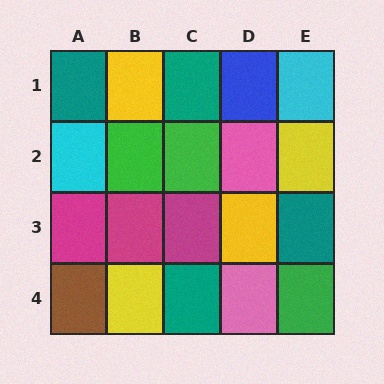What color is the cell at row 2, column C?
Green.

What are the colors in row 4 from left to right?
Brown, yellow, teal, pink, green.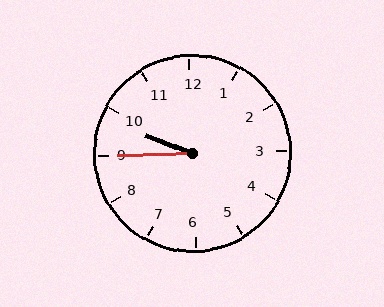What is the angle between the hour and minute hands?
Approximately 22 degrees.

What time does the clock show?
9:45.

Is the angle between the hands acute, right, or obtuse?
It is acute.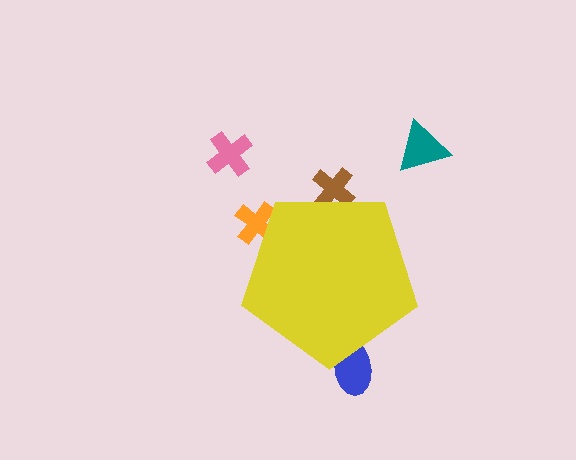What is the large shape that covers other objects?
A yellow pentagon.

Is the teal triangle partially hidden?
No, the teal triangle is fully visible.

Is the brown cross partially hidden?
Yes, the brown cross is partially hidden behind the yellow pentagon.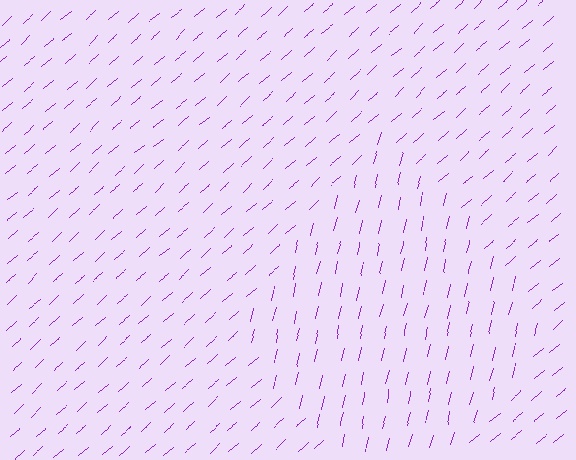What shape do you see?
I see a diamond.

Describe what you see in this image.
The image is filled with small purple line segments. A diamond region in the image has lines oriented differently from the surrounding lines, creating a visible texture boundary.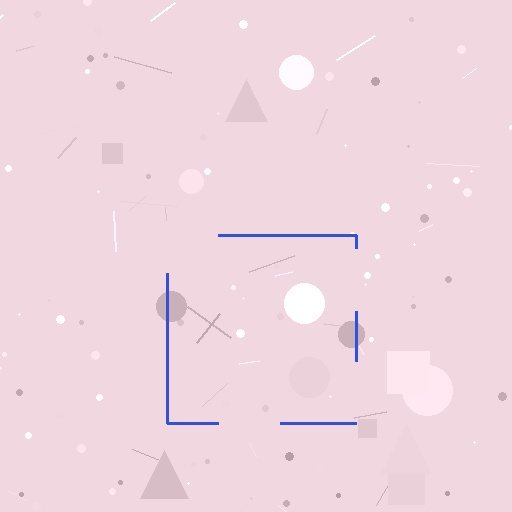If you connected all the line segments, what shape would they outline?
They would outline a square.